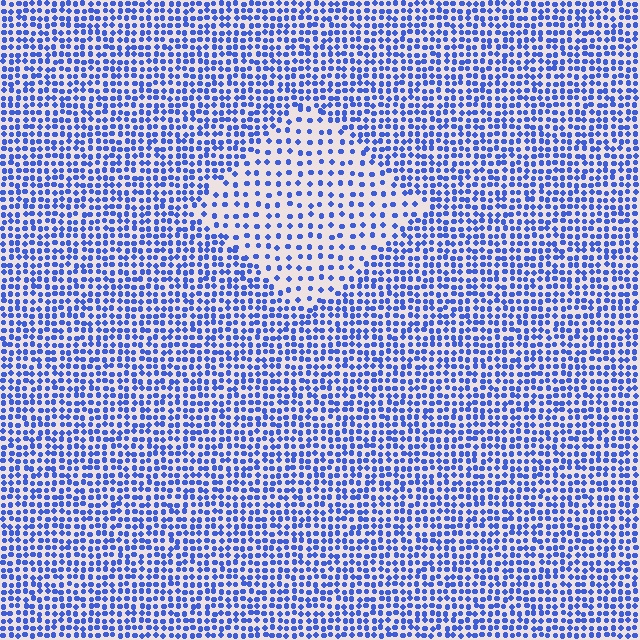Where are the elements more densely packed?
The elements are more densely packed outside the diamond boundary.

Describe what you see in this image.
The image contains small blue elements arranged at two different densities. A diamond-shaped region is visible where the elements are less densely packed than the surrounding area.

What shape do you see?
I see a diamond.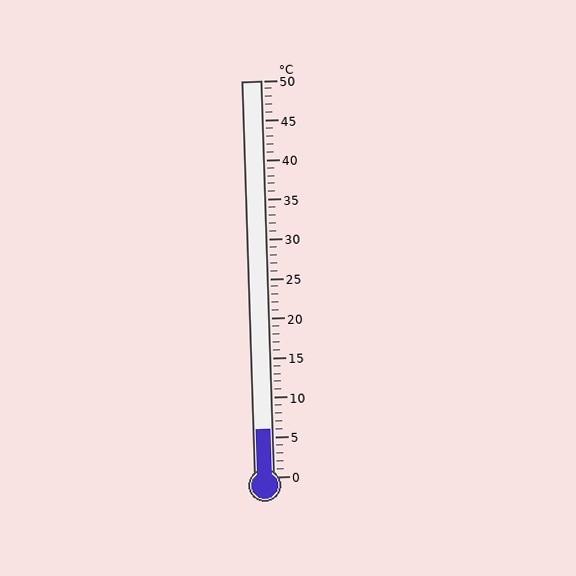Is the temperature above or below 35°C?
The temperature is below 35°C.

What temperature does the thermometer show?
The thermometer shows approximately 6°C.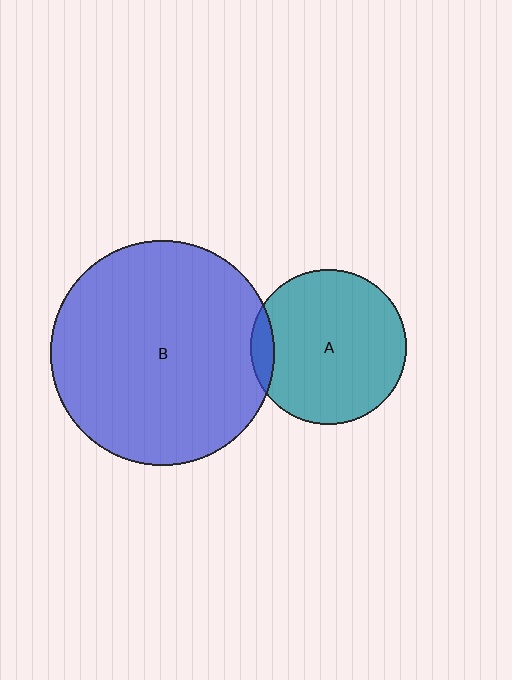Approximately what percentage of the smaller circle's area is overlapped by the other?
Approximately 10%.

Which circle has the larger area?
Circle B (blue).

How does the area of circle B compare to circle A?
Approximately 2.1 times.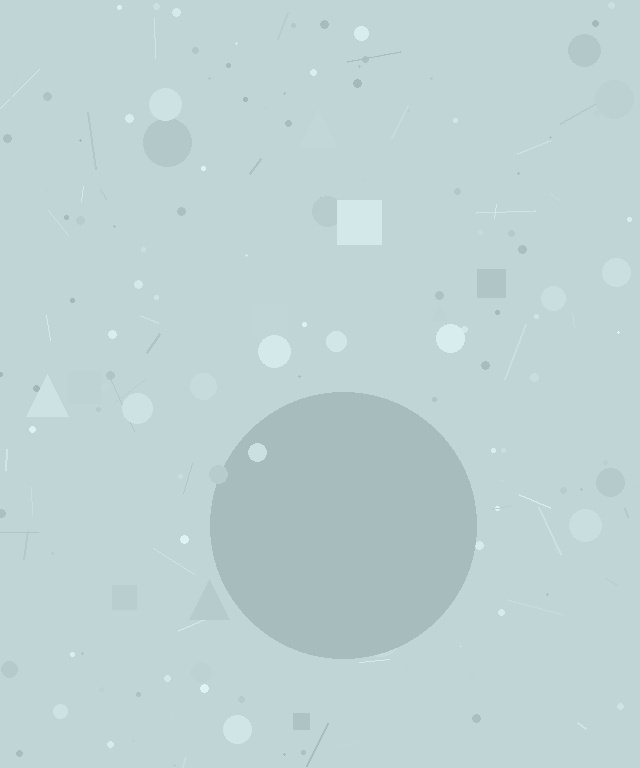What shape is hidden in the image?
A circle is hidden in the image.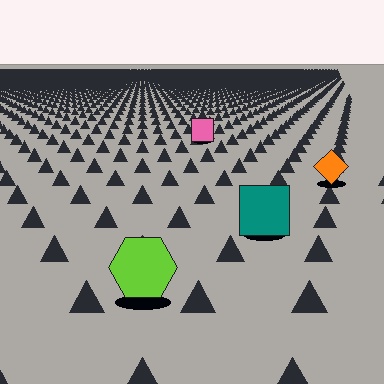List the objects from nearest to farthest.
From nearest to farthest: the lime hexagon, the teal square, the orange diamond, the pink square.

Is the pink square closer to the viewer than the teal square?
No. The teal square is closer — you can tell from the texture gradient: the ground texture is coarser near it.